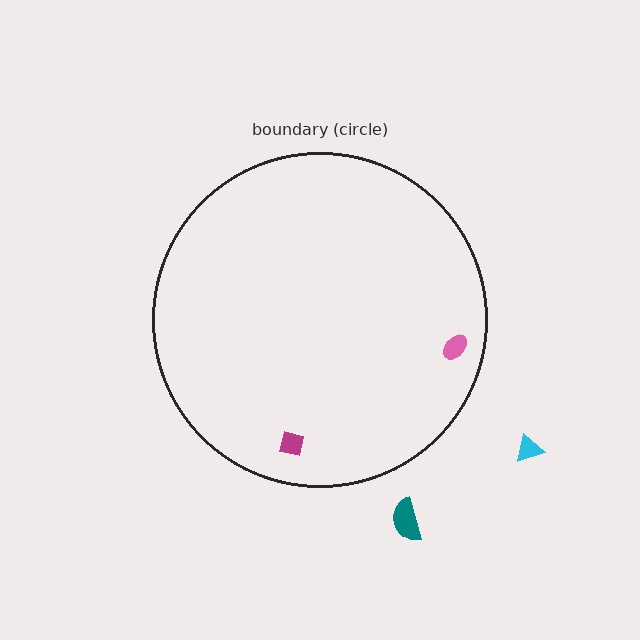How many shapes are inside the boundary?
2 inside, 2 outside.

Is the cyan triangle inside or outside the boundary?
Outside.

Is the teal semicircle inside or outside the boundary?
Outside.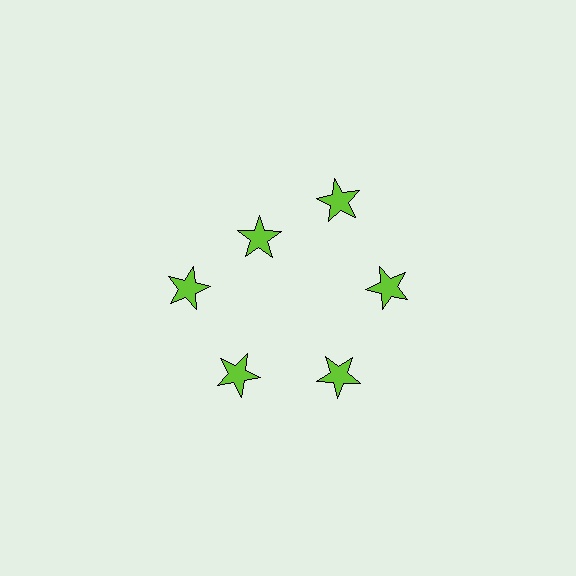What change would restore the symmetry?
The symmetry would be restored by moving it outward, back onto the ring so that all 6 stars sit at equal angles and equal distance from the center.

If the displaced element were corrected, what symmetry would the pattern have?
It would have 6-fold rotational symmetry — the pattern would map onto itself every 60 degrees.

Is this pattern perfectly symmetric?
No. The 6 lime stars are arranged in a ring, but one element near the 11 o'clock position is pulled inward toward the center, breaking the 6-fold rotational symmetry.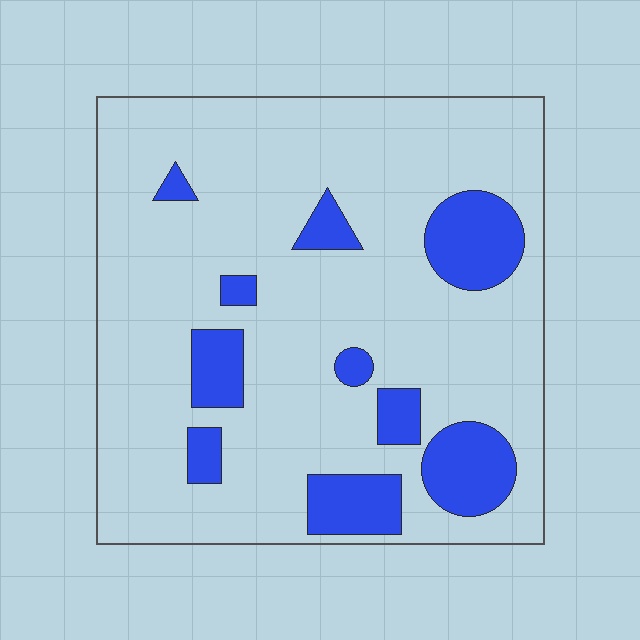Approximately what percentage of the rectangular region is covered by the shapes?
Approximately 20%.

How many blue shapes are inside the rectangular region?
10.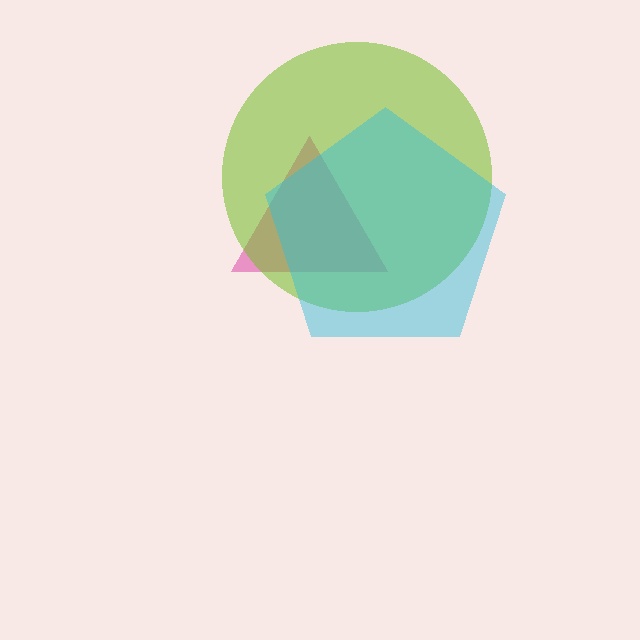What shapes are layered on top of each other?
The layered shapes are: a magenta triangle, a lime circle, a cyan pentagon.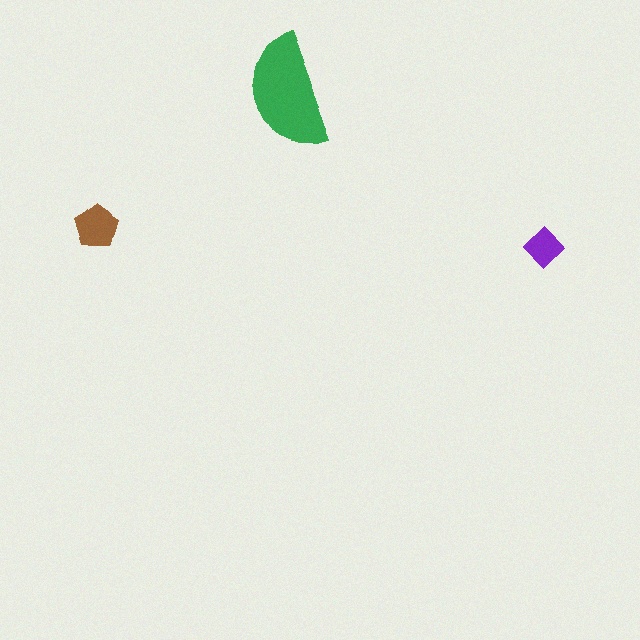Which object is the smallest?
The purple diamond.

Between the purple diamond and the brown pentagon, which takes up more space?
The brown pentagon.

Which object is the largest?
The green semicircle.